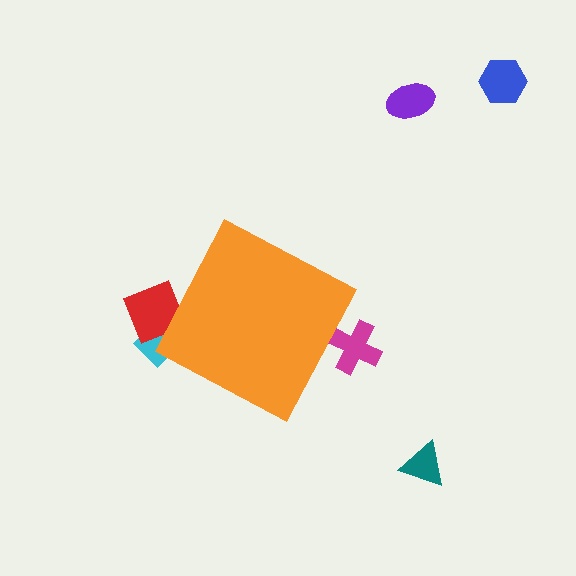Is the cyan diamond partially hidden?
Yes, the cyan diamond is partially hidden behind the orange diamond.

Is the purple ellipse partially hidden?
No, the purple ellipse is fully visible.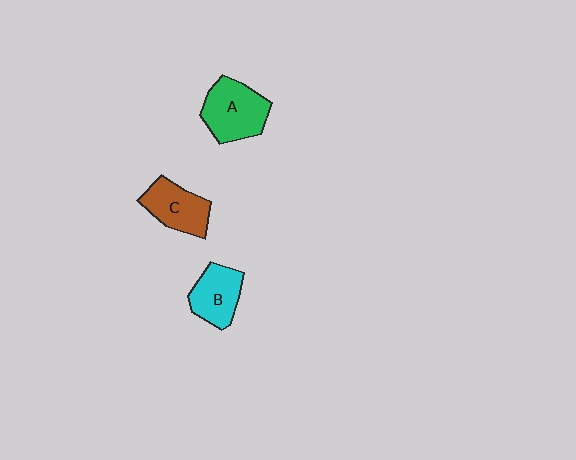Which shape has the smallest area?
Shape B (cyan).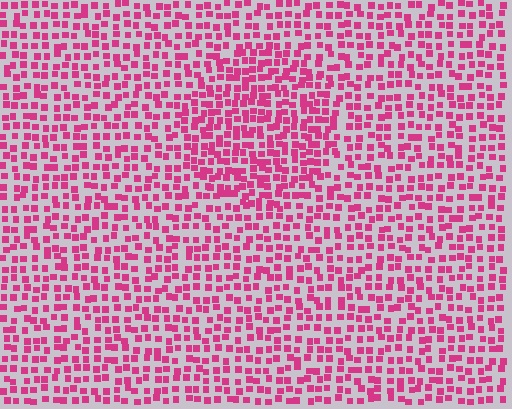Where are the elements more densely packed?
The elements are more densely packed inside the circle boundary.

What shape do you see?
I see a circle.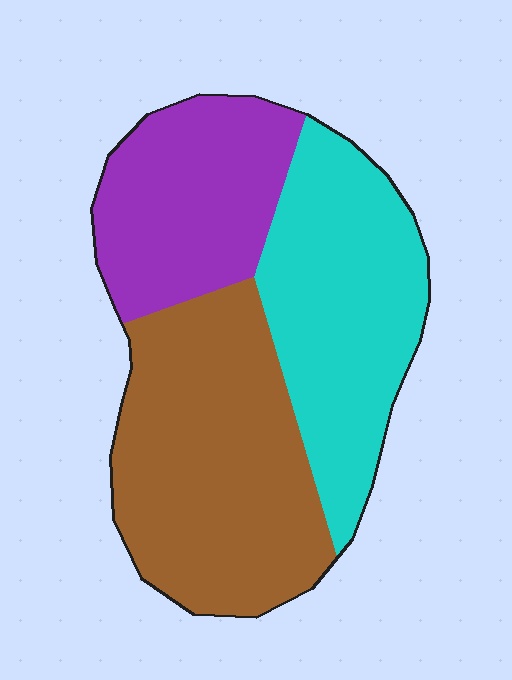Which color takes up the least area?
Purple, at roughly 25%.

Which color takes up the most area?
Brown, at roughly 40%.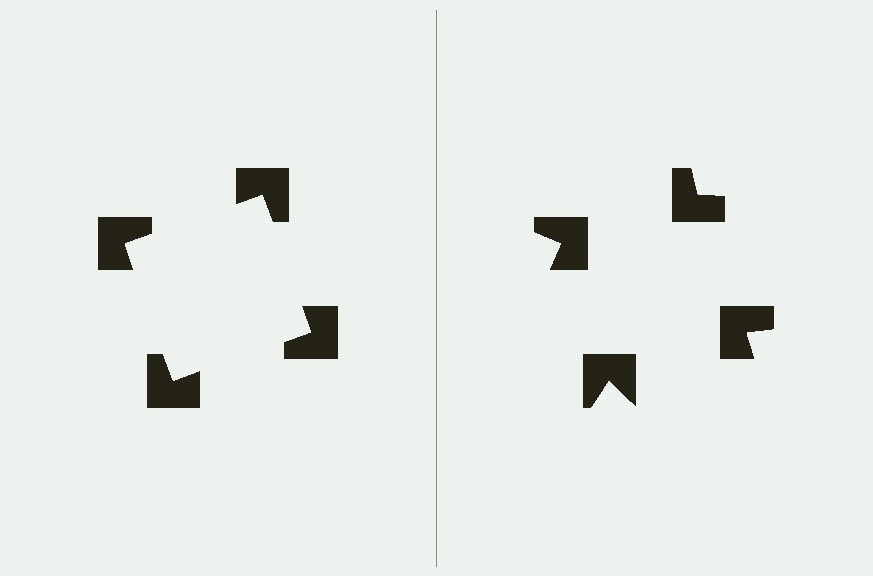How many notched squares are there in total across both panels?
8 — 4 on each side.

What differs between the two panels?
The notched squares are positioned identically on both sides; only the wedge orientations differ. On the left they align to a square; on the right they are misaligned.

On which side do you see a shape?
An illusory square appears on the left side. On the right side the wedge cuts are rotated, so no coherent shape forms.